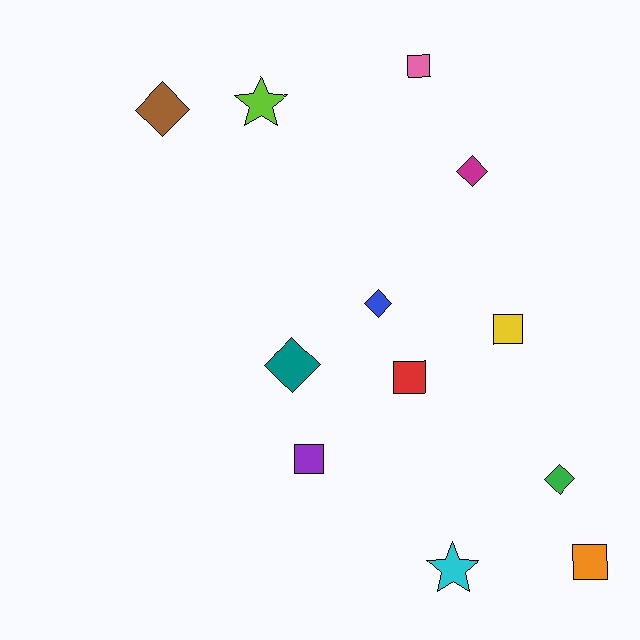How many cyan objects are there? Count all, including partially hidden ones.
There is 1 cyan object.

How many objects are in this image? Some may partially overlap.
There are 12 objects.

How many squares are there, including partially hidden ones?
There are 5 squares.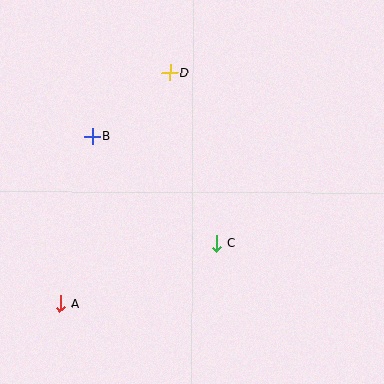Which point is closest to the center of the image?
Point C at (217, 243) is closest to the center.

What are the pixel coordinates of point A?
Point A is at (60, 304).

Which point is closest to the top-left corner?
Point B is closest to the top-left corner.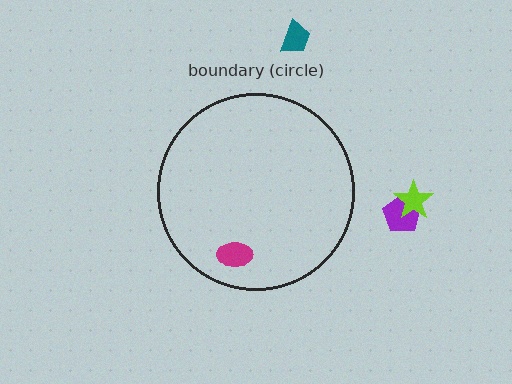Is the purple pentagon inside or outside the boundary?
Outside.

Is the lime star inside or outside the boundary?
Outside.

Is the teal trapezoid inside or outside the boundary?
Outside.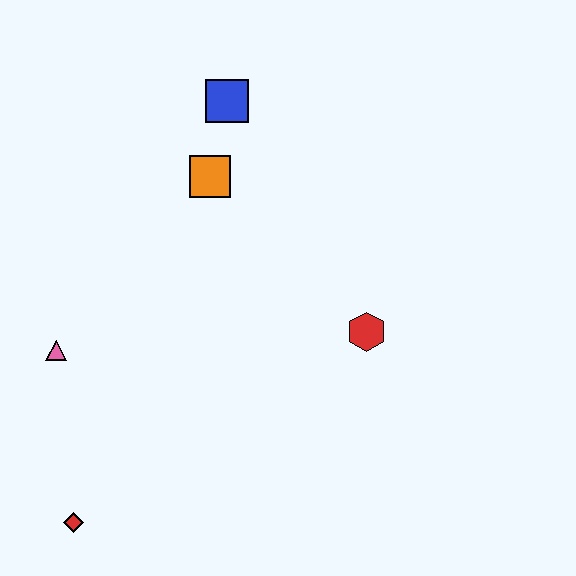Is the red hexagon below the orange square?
Yes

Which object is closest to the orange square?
The blue square is closest to the orange square.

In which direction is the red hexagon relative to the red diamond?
The red hexagon is to the right of the red diamond.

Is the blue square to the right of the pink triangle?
Yes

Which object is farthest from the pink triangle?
The red hexagon is farthest from the pink triangle.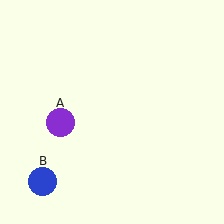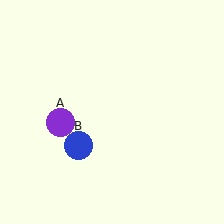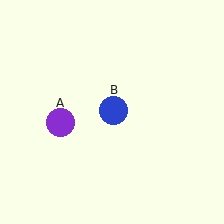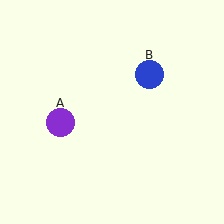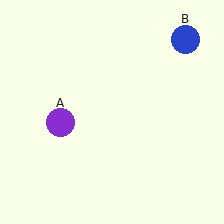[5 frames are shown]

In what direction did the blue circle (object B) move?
The blue circle (object B) moved up and to the right.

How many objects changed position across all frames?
1 object changed position: blue circle (object B).